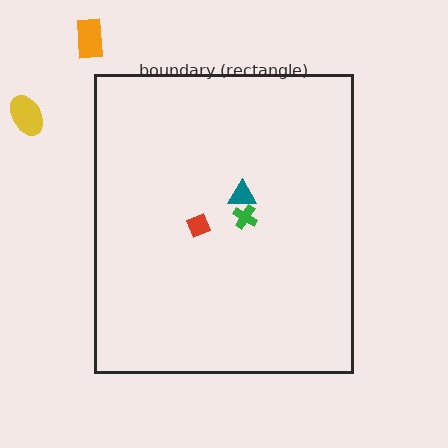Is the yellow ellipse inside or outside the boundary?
Outside.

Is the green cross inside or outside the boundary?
Inside.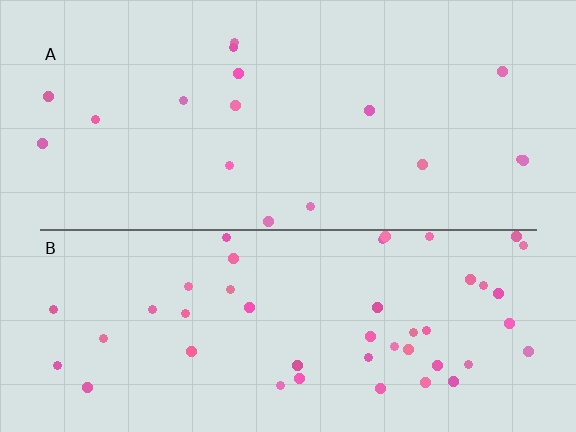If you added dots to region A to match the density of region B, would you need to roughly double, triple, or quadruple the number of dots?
Approximately triple.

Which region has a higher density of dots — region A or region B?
B (the bottom).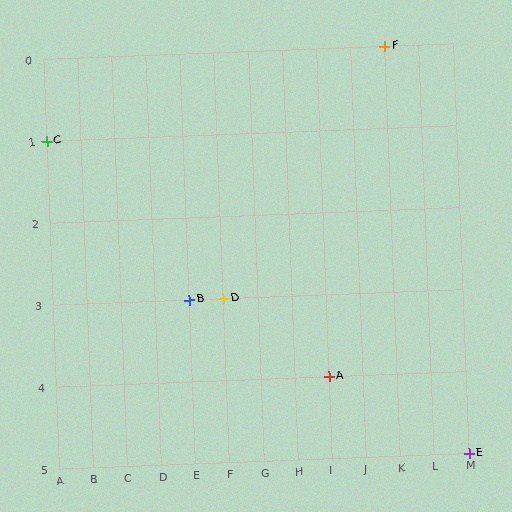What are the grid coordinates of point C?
Point C is at grid coordinates (A, 1).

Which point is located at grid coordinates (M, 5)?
Point E is at (M, 5).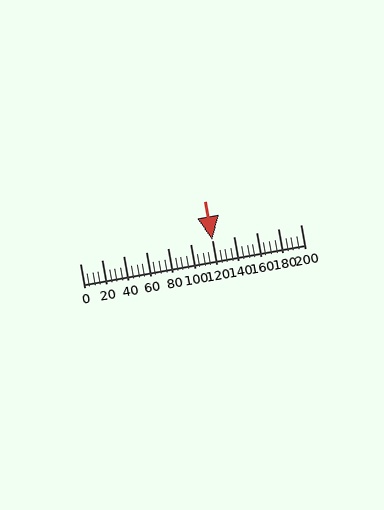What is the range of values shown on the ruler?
The ruler shows values from 0 to 200.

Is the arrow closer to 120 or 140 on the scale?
The arrow is closer to 120.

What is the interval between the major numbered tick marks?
The major tick marks are spaced 20 units apart.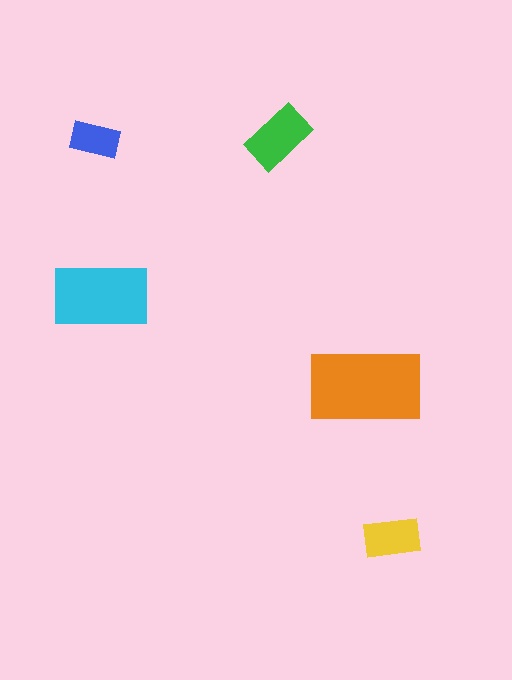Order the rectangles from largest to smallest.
the orange one, the cyan one, the green one, the yellow one, the blue one.